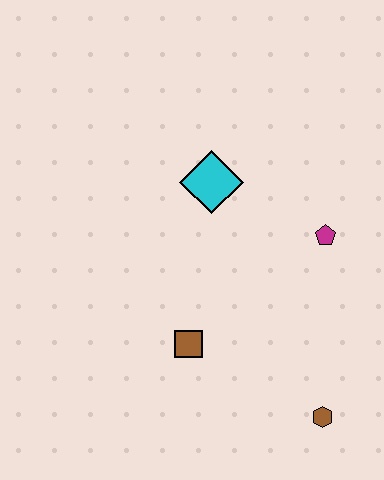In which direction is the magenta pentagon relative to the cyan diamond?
The magenta pentagon is to the right of the cyan diamond.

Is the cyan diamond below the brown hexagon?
No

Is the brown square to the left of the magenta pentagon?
Yes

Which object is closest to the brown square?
The brown hexagon is closest to the brown square.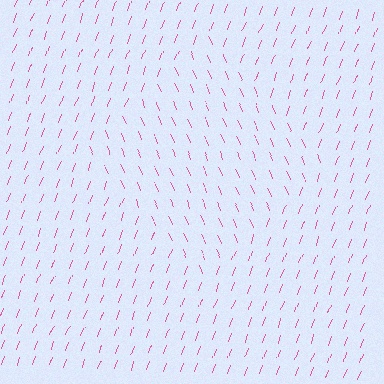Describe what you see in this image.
The image is filled with small pink line segments. A diamond region in the image has lines oriented differently from the surrounding lines, creating a visible texture boundary.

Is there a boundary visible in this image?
Yes, there is a texture boundary formed by a change in line orientation.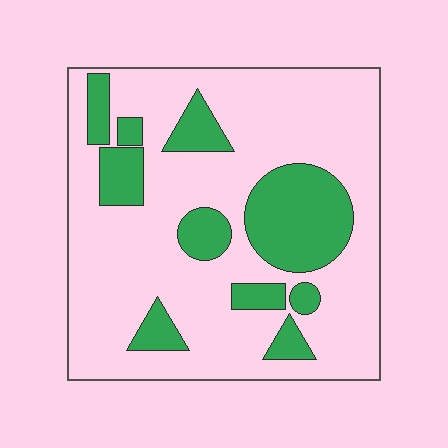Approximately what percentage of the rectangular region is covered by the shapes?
Approximately 25%.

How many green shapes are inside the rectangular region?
10.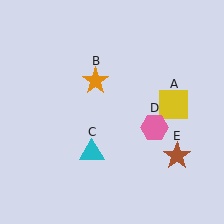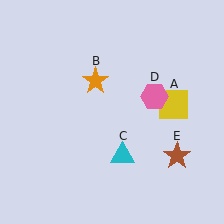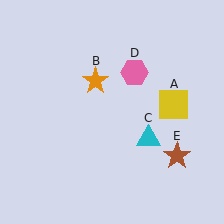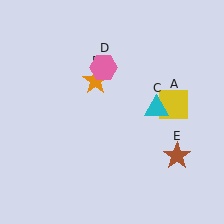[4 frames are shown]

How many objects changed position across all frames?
2 objects changed position: cyan triangle (object C), pink hexagon (object D).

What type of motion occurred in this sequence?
The cyan triangle (object C), pink hexagon (object D) rotated counterclockwise around the center of the scene.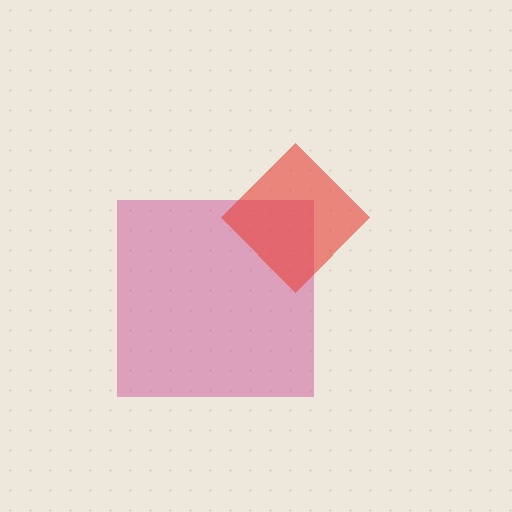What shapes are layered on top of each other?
The layered shapes are: a magenta square, a red diamond.